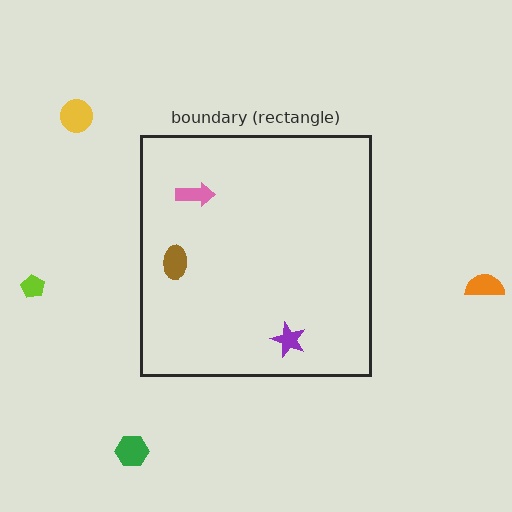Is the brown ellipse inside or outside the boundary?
Inside.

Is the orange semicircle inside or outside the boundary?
Outside.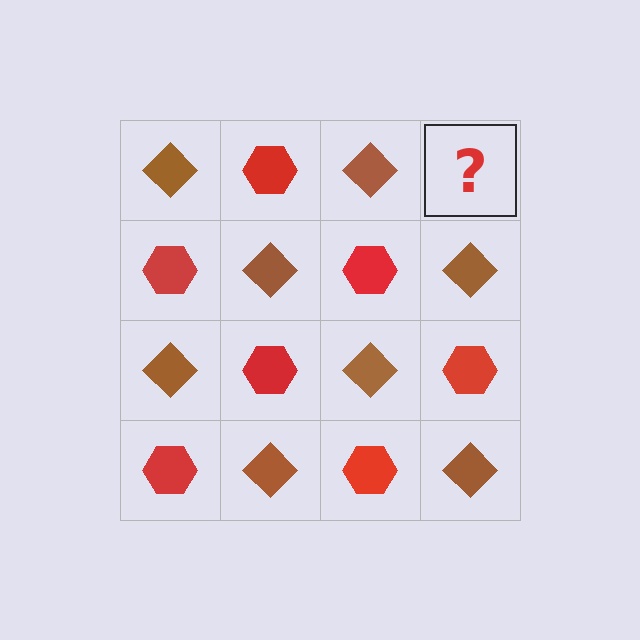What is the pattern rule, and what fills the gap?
The rule is that it alternates brown diamond and red hexagon in a checkerboard pattern. The gap should be filled with a red hexagon.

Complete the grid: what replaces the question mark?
The question mark should be replaced with a red hexagon.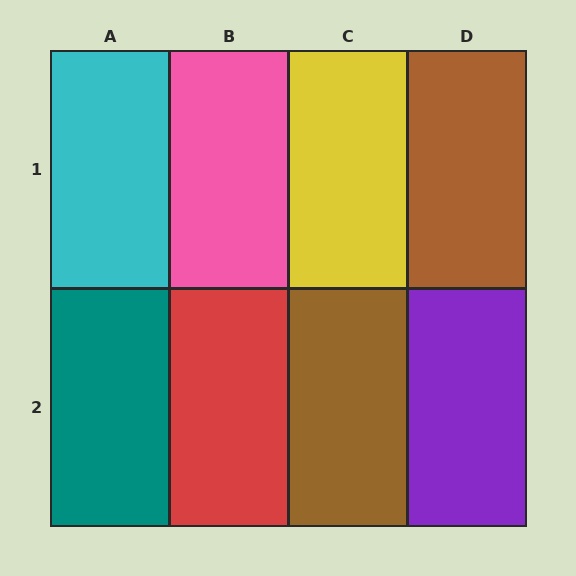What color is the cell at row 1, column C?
Yellow.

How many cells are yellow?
1 cell is yellow.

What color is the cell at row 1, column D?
Brown.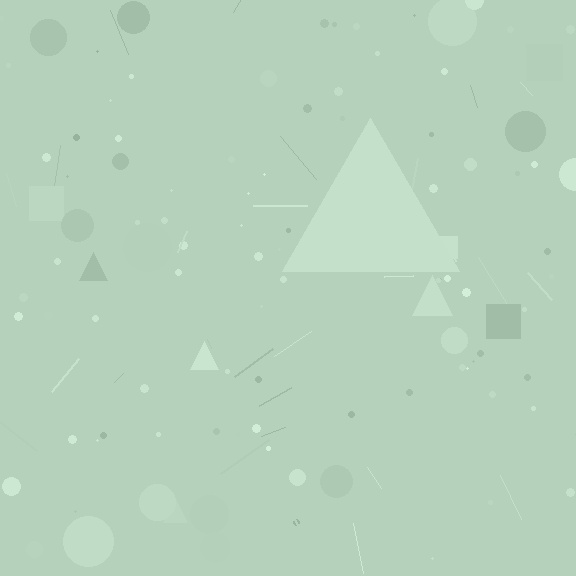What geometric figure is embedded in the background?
A triangle is embedded in the background.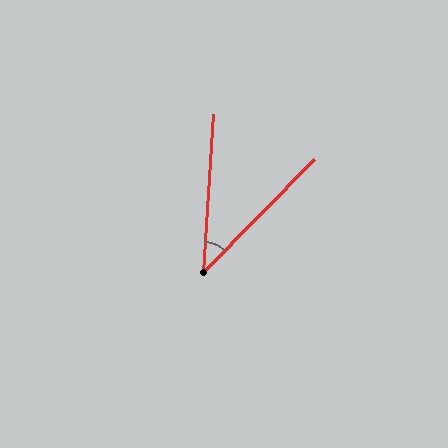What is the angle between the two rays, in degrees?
Approximately 41 degrees.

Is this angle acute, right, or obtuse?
It is acute.